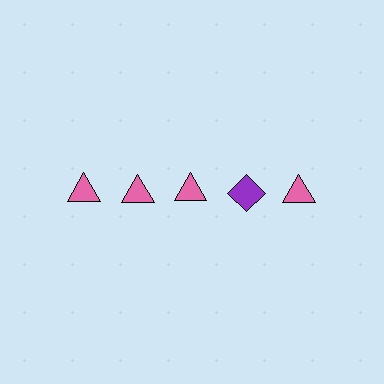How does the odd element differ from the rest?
It differs in both color (purple instead of pink) and shape (diamond instead of triangle).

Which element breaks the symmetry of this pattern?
The purple diamond in the top row, second from right column breaks the symmetry. All other shapes are pink triangles.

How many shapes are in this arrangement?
There are 5 shapes arranged in a grid pattern.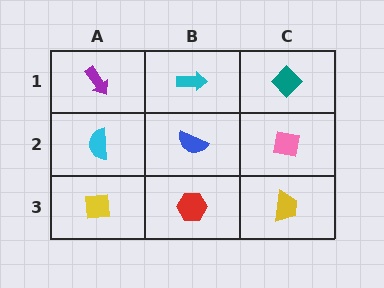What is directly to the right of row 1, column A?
A cyan arrow.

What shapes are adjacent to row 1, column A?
A cyan semicircle (row 2, column A), a cyan arrow (row 1, column B).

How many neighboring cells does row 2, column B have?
4.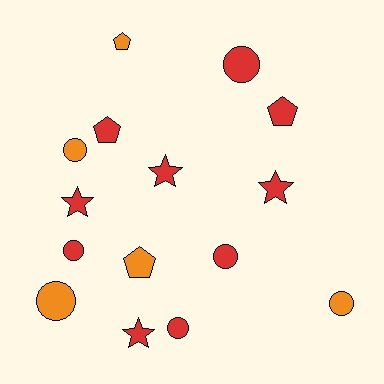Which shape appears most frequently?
Circle, with 7 objects.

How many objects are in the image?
There are 15 objects.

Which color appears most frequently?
Red, with 10 objects.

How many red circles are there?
There are 4 red circles.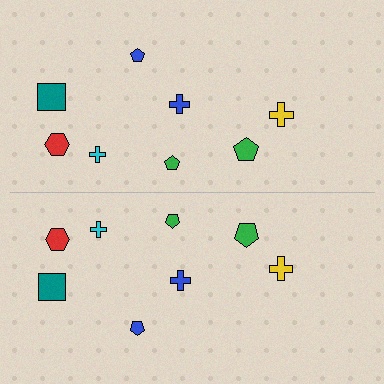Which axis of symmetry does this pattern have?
The pattern has a horizontal axis of symmetry running through the center of the image.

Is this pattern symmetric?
Yes, this pattern has bilateral (reflection) symmetry.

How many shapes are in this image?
There are 16 shapes in this image.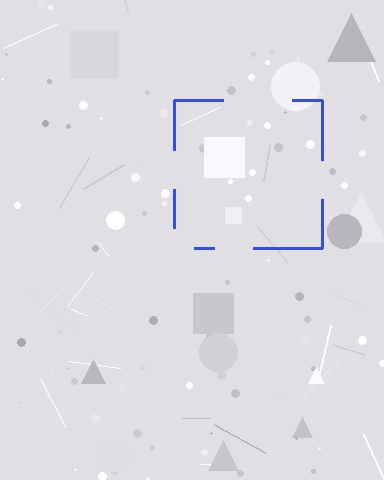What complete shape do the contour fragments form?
The contour fragments form a square.